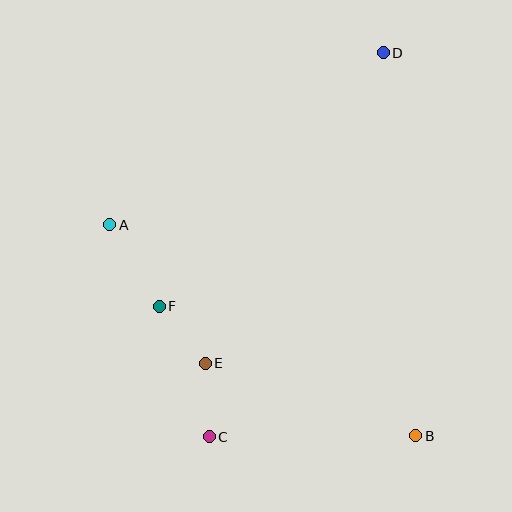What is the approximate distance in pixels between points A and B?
The distance between A and B is approximately 372 pixels.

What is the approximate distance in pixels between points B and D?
The distance between B and D is approximately 385 pixels.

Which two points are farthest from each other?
Points C and D are farthest from each other.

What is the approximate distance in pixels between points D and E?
The distance between D and E is approximately 358 pixels.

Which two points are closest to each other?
Points E and F are closest to each other.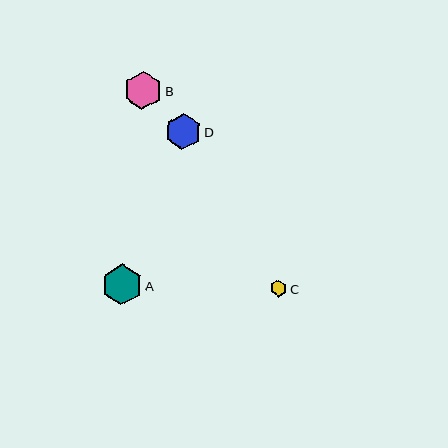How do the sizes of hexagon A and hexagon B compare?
Hexagon A and hexagon B are approximately the same size.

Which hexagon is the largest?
Hexagon A is the largest with a size of approximately 40 pixels.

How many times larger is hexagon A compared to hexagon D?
Hexagon A is approximately 1.1 times the size of hexagon D.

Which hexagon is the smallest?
Hexagon C is the smallest with a size of approximately 16 pixels.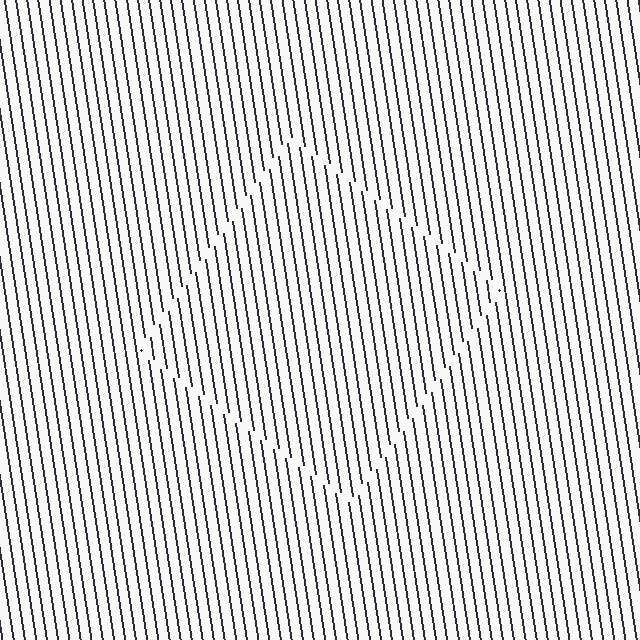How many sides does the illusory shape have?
4 sides — the line-ends trace a square.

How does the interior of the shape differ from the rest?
The interior of the shape contains the same grating, shifted by half a period — the contour is defined by the phase discontinuity where line-ends from the inner and outer gratings abut.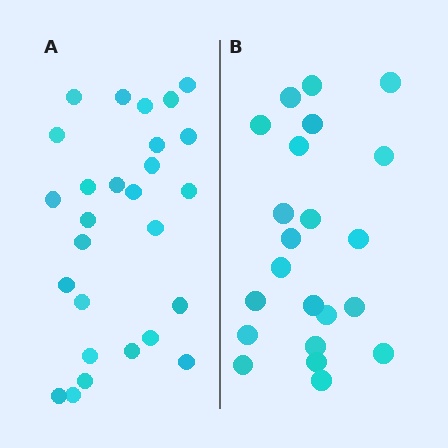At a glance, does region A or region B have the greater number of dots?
Region A (the left region) has more dots.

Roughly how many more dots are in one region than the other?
Region A has about 5 more dots than region B.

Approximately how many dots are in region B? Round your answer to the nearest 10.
About 20 dots. (The exact count is 22, which rounds to 20.)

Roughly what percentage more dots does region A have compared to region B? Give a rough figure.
About 25% more.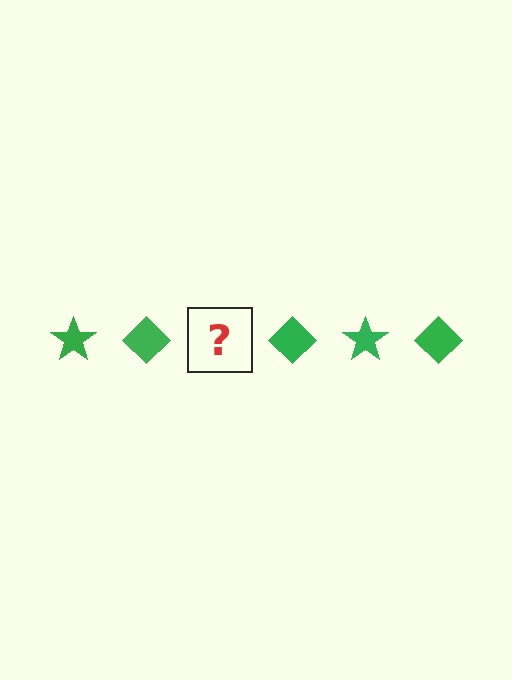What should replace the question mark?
The question mark should be replaced with a green star.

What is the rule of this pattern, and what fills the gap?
The rule is that the pattern cycles through star, diamond shapes in green. The gap should be filled with a green star.